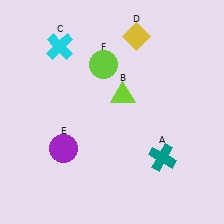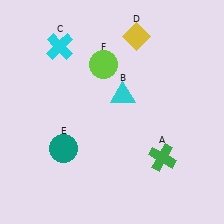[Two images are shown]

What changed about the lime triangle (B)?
In Image 1, B is lime. In Image 2, it changed to cyan.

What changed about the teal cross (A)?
In Image 1, A is teal. In Image 2, it changed to green.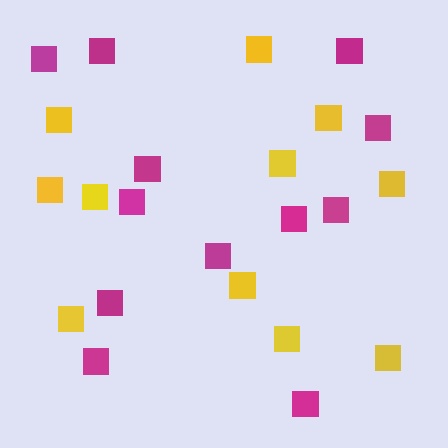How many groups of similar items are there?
There are 2 groups: one group of yellow squares (11) and one group of magenta squares (12).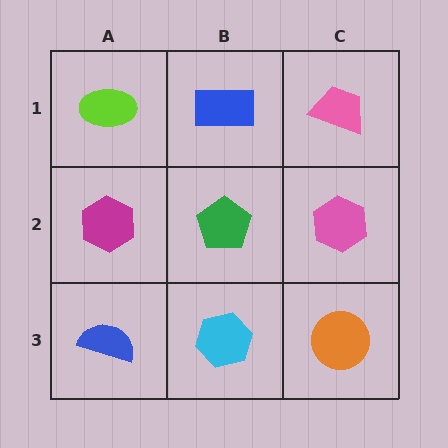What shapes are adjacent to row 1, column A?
A magenta hexagon (row 2, column A), a blue rectangle (row 1, column B).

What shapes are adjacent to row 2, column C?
A pink trapezoid (row 1, column C), an orange circle (row 3, column C), a green pentagon (row 2, column B).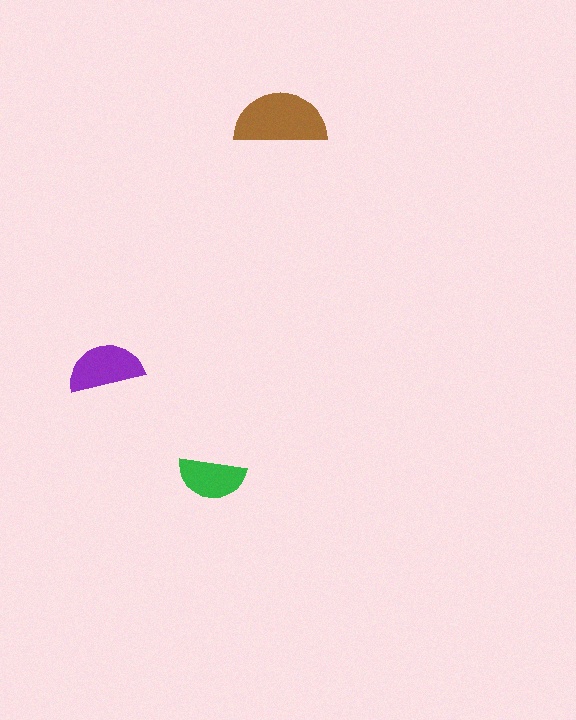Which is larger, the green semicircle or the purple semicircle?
The purple one.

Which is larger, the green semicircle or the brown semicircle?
The brown one.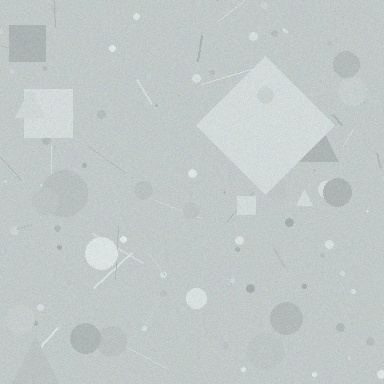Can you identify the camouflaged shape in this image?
The camouflaged shape is a diamond.